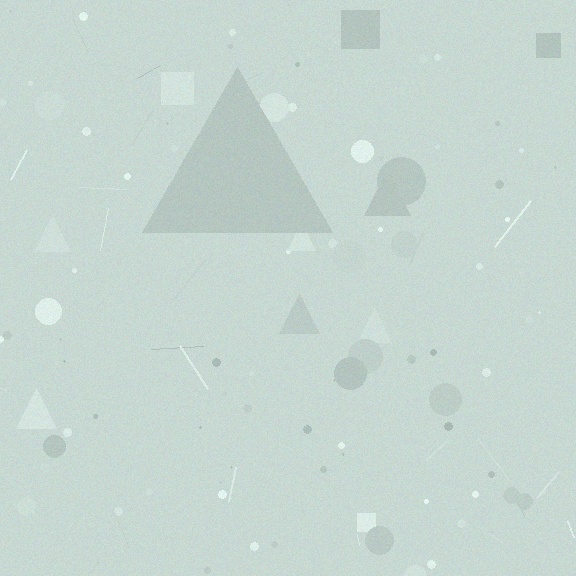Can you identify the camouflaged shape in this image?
The camouflaged shape is a triangle.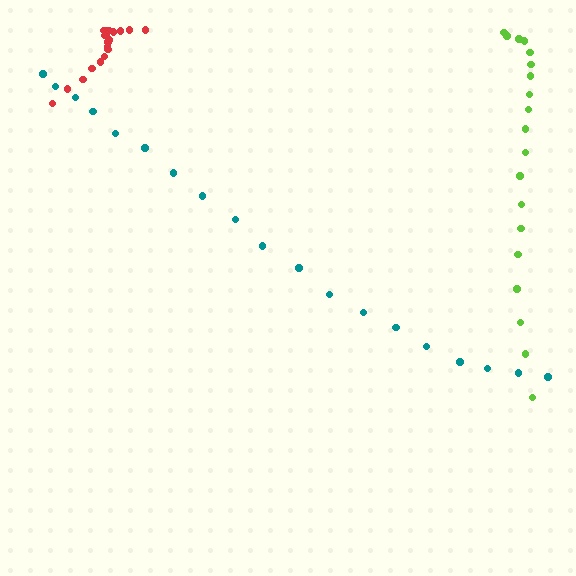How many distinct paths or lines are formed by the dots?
There are 3 distinct paths.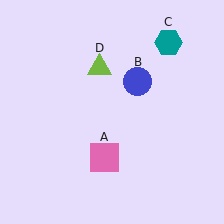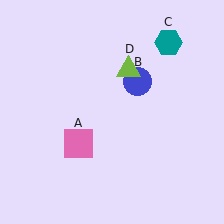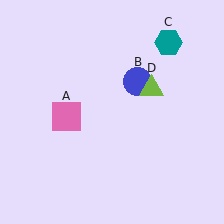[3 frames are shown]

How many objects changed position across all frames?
2 objects changed position: pink square (object A), lime triangle (object D).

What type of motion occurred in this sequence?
The pink square (object A), lime triangle (object D) rotated clockwise around the center of the scene.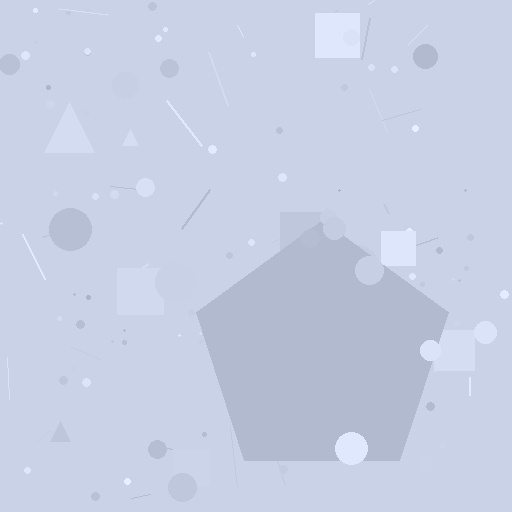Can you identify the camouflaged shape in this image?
The camouflaged shape is a pentagon.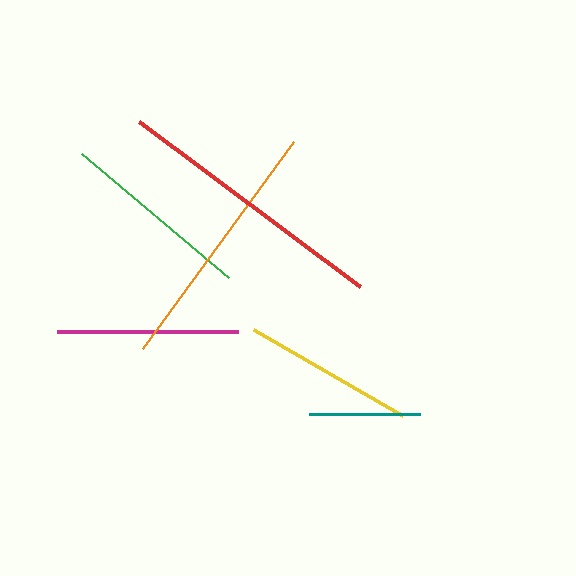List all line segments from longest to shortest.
From longest to shortest: red, orange, green, magenta, yellow, teal.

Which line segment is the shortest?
The teal line is the shortest at approximately 111 pixels.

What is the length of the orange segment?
The orange segment is approximately 256 pixels long.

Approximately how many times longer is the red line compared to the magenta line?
The red line is approximately 1.5 times the length of the magenta line.